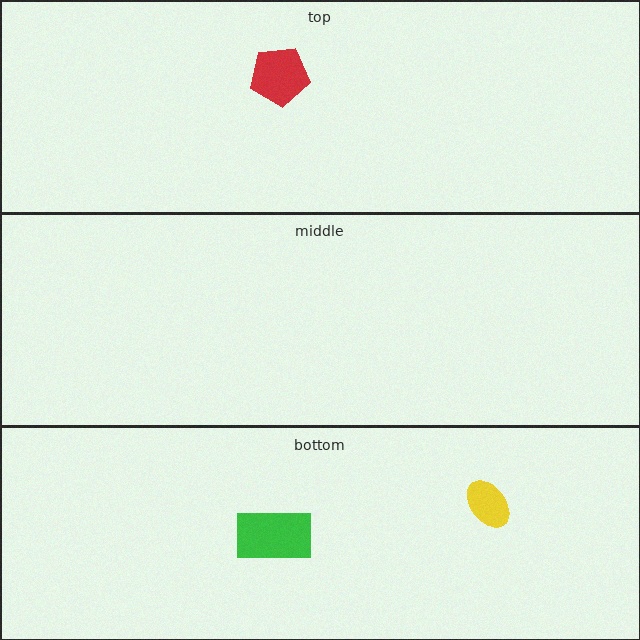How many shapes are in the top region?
1.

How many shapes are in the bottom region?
2.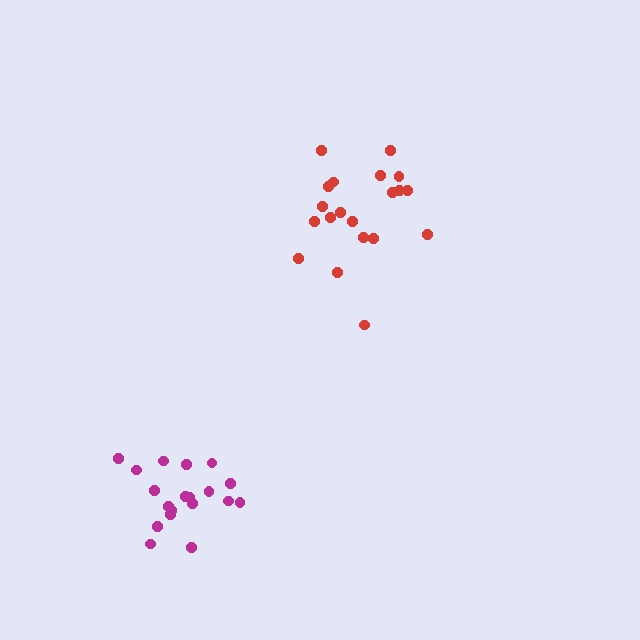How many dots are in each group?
Group 1: 20 dots, Group 2: 19 dots (39 total).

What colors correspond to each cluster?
The clusters are colored: red, magenta.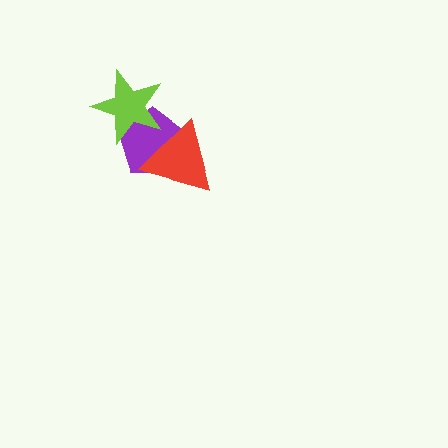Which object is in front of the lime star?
The red triangle is in front of the lime star.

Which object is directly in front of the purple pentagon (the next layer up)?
The lime star is directly in front of the purple pentagon.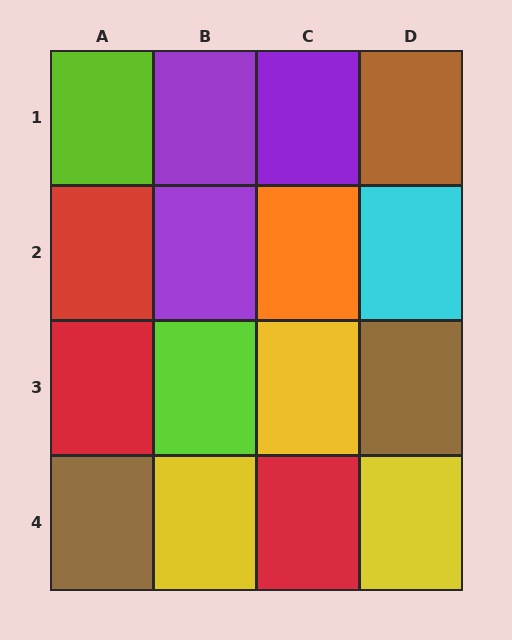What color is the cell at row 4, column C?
Red.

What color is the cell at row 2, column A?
Red.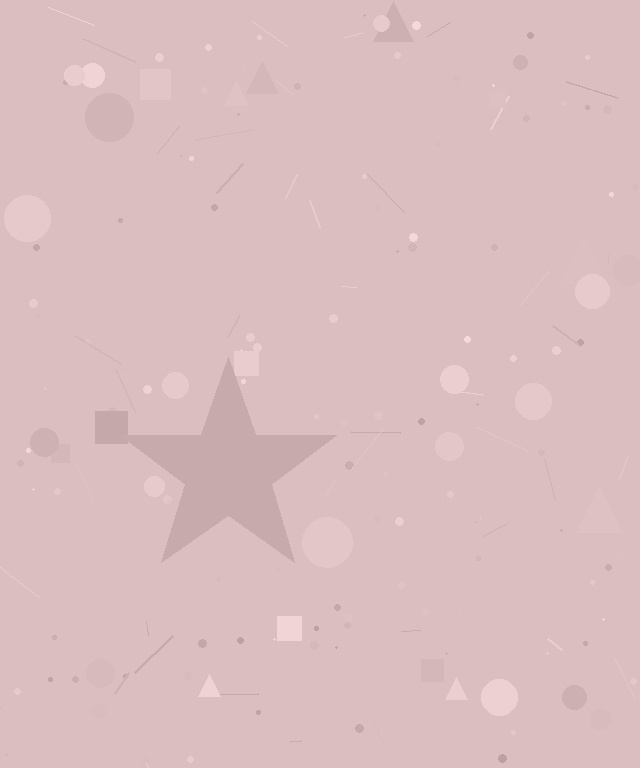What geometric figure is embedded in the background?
A star is embedded in the background.